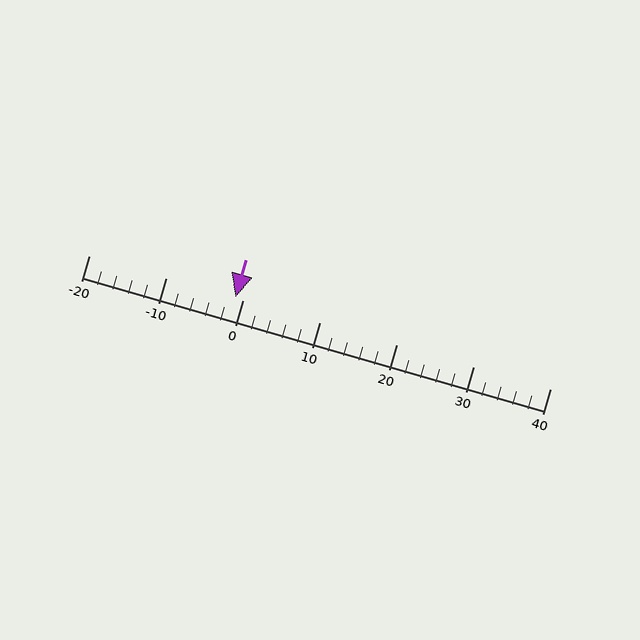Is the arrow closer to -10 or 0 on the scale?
The arrow is closer to 0.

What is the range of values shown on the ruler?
The ruler shows values from -20 to 40.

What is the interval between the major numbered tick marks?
The major tick marks are spaced 10 units apart.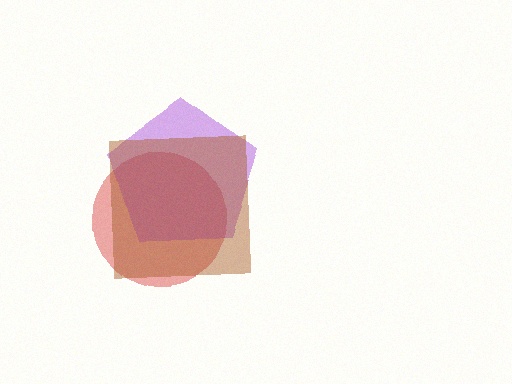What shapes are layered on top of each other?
The layered shapes are: a red circle, a purple pentagon, a brown square.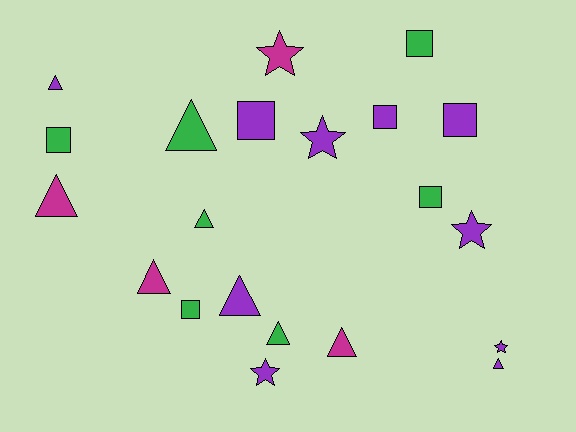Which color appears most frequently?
Purple, with 10 objects.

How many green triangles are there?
There are 3 green triangles.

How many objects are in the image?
There are 21 objects.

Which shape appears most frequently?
Triangle, with 9 objects.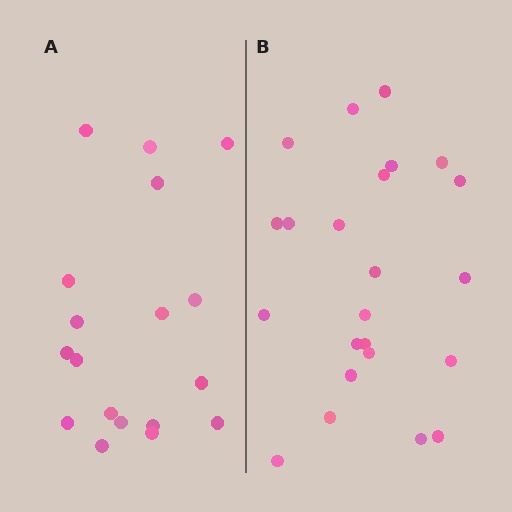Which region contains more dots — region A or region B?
Region B (the right region) has more dots.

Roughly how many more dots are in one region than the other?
Region B has about 5 more dots than region A.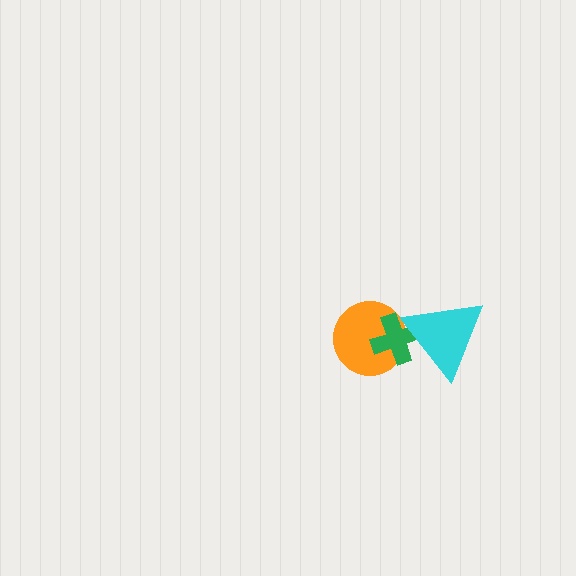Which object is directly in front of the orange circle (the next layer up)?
The green cross is directly in front of the orange circle.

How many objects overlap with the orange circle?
2 objects overlap with the orange circle.